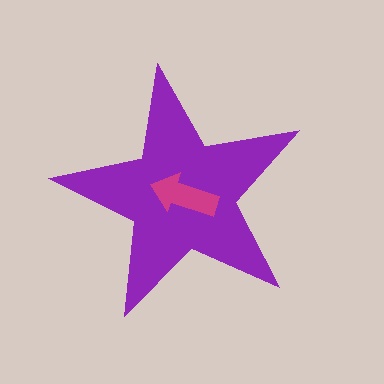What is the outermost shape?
The purple star.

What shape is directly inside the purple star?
The magenta arrow.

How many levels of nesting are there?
2.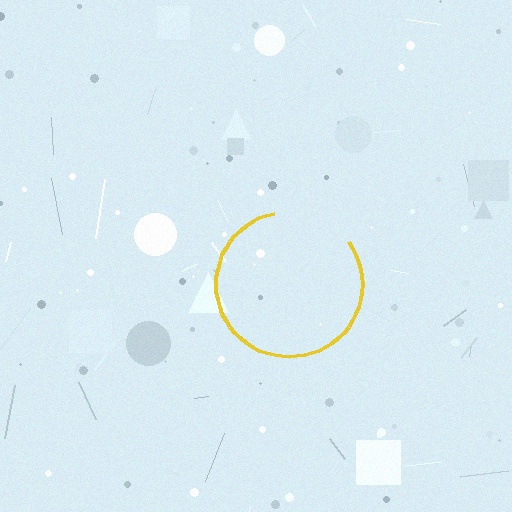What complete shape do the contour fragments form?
The contour fragments form a circle.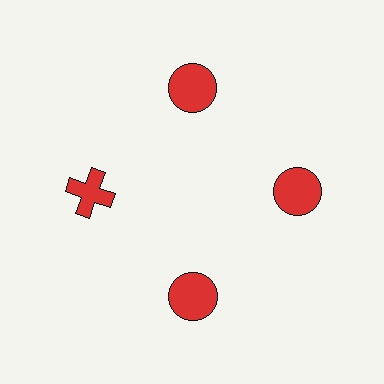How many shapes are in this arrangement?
There are 4 shapes arranged in a ring pattern.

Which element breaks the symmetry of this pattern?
The red cross at roughly the 9 o'clock position breaks the symmetry. All other shapes are red circles.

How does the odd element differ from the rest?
It has a different shape: cross instead of circle.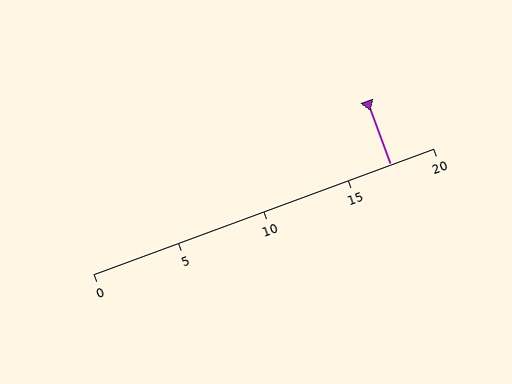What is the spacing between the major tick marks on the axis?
The major ticks are spaced 5 apart.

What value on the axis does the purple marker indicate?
The marker indicates approximately 17.5.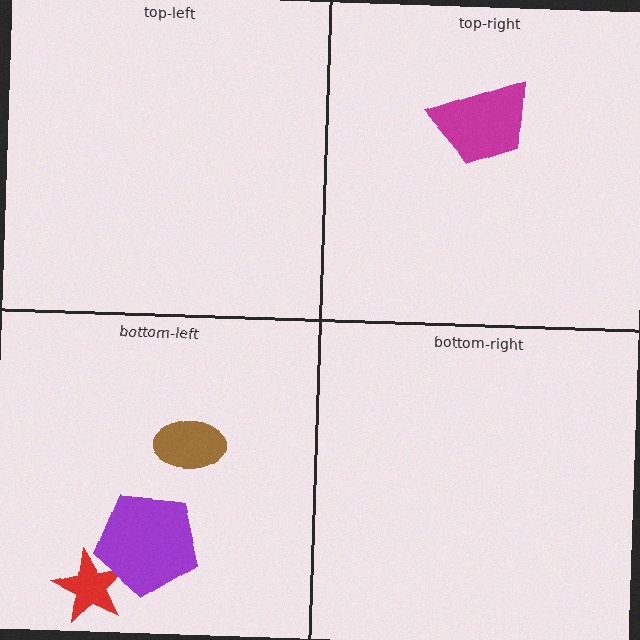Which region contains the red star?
The bottom-left region.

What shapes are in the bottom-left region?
The brown ellipse, the red star, the purple pentagon.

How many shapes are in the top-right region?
1.